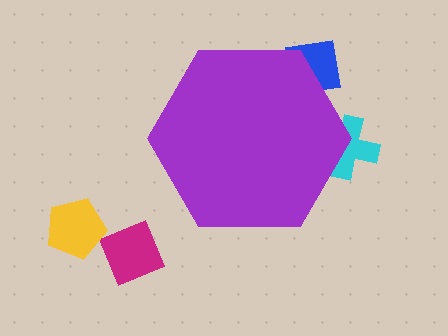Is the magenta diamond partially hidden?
No, the magenta diamond is fully visible.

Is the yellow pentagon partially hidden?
No, the yellow pentagon is fully visible.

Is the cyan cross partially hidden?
Yes, the cyan cross is partially hidden behind the purple hexagon.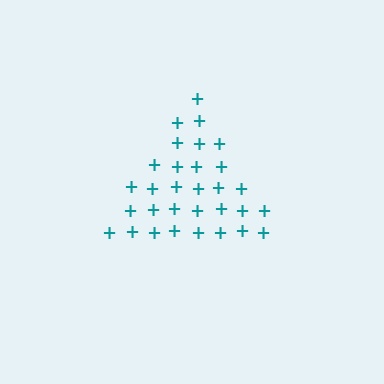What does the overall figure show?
The overall figure shows a triangle.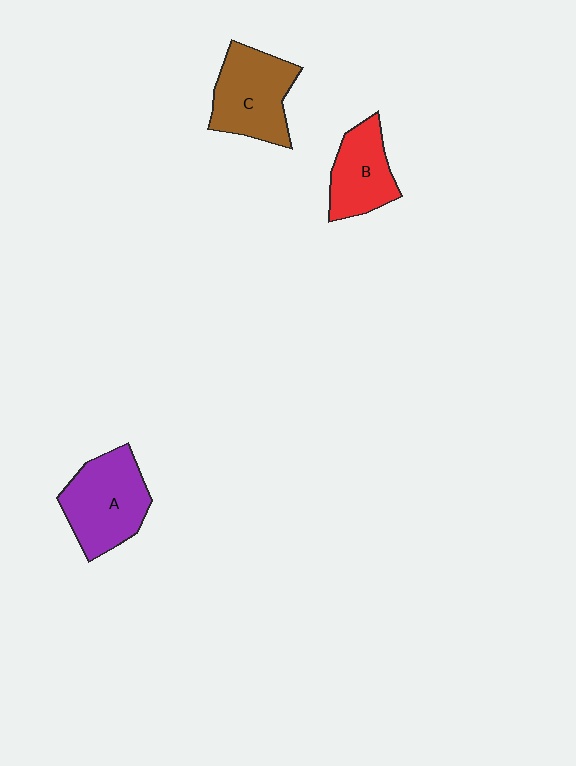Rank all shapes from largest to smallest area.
From largest to smallest: A (purple), C (brown), B (red).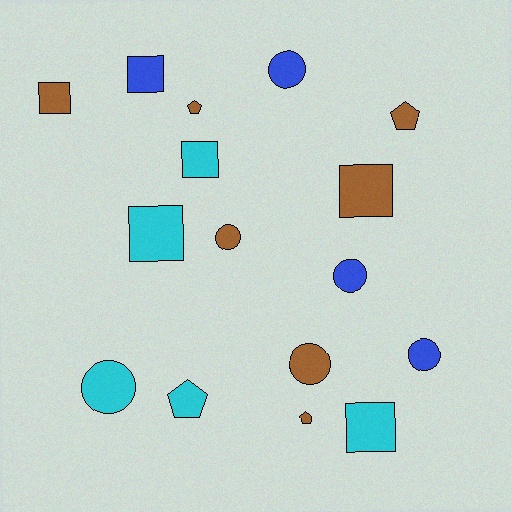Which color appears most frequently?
Brown, with 7 objects.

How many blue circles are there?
There are 3 blue circles.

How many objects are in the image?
There are 16 objects.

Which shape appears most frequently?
Square, with 6 objects.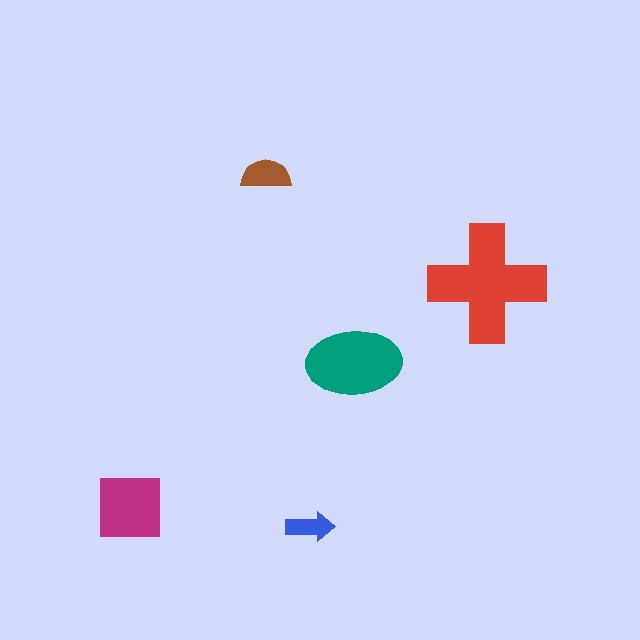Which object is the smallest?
The blue arrow.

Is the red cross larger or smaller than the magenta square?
Larger.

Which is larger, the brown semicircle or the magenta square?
The magenta square.